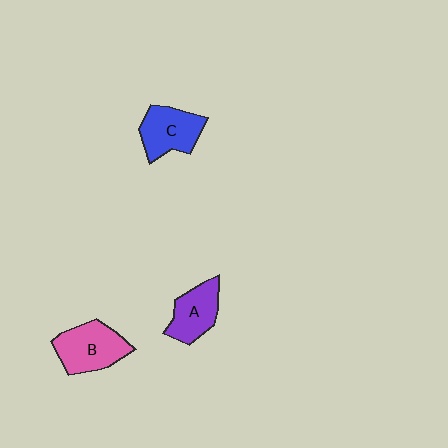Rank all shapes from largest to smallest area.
From largest to smallest: B (pink), C (blue), A (purple).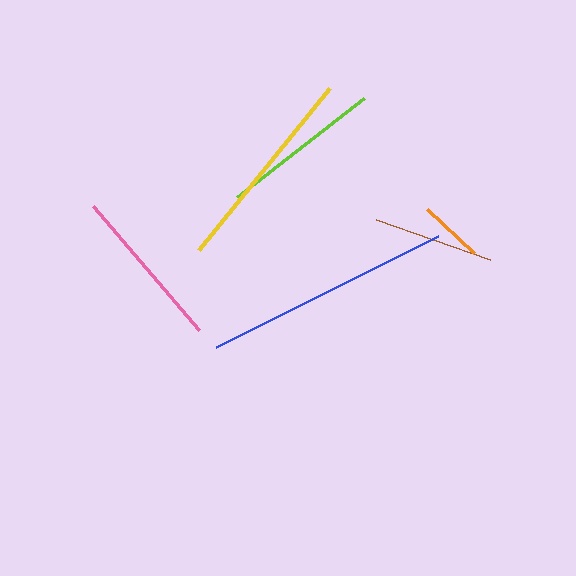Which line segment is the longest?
The blue line is the longest at approximately 249 pixels.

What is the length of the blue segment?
The blue segment is approximately 249 pixels long.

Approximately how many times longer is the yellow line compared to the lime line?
The yellow line is approximately 1.3 times the length of the lime line.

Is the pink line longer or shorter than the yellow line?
The yellow line is longer than the pink line.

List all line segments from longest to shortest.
From longest to shortest: blue, yellow, pink, lime, brown, orange.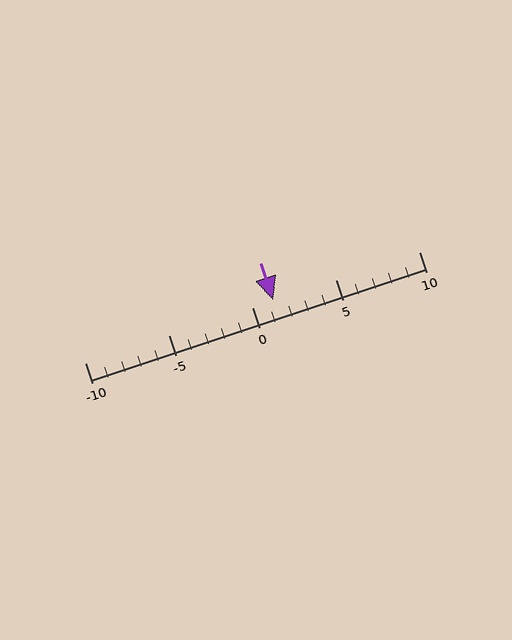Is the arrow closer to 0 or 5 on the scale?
The arrow is closer to 0.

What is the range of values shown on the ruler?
The ruler shows values from -10 to 10.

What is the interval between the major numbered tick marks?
The major tick marks are spaced 5 units apart.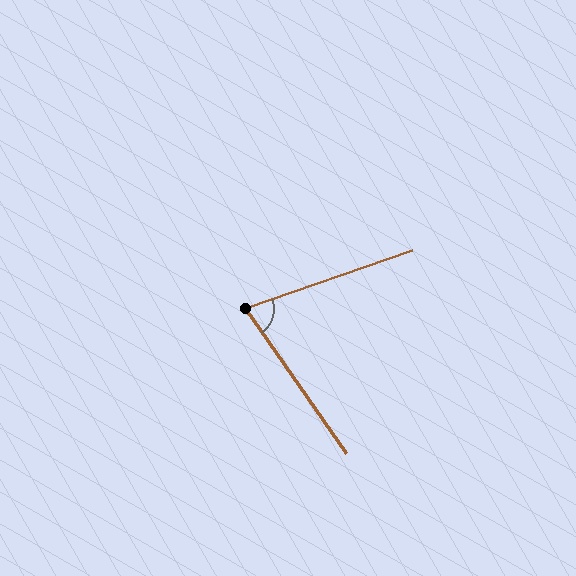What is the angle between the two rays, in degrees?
Approximately 74 degrees.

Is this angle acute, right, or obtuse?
It is acute.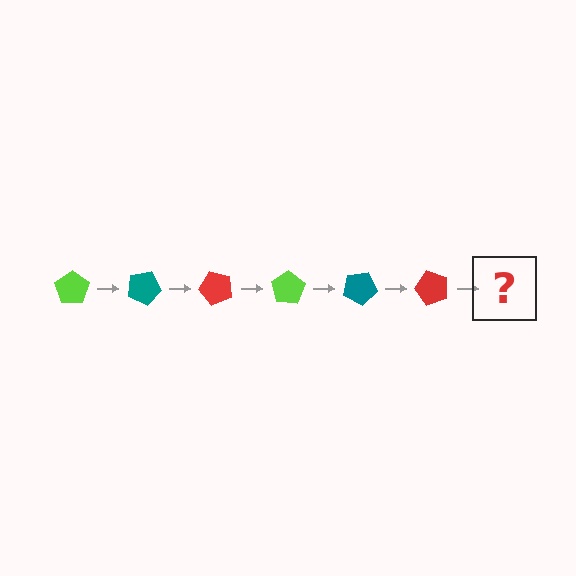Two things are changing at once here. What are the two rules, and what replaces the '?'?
The two rules are that it rotates 25 degrees each step and the color cycles through lime, teal, and red. The '?' should be a lime pentagon, rotated 150 degrees from the start.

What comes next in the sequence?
The next element should be a lime pentagon, rotated 150 degrees from the start.